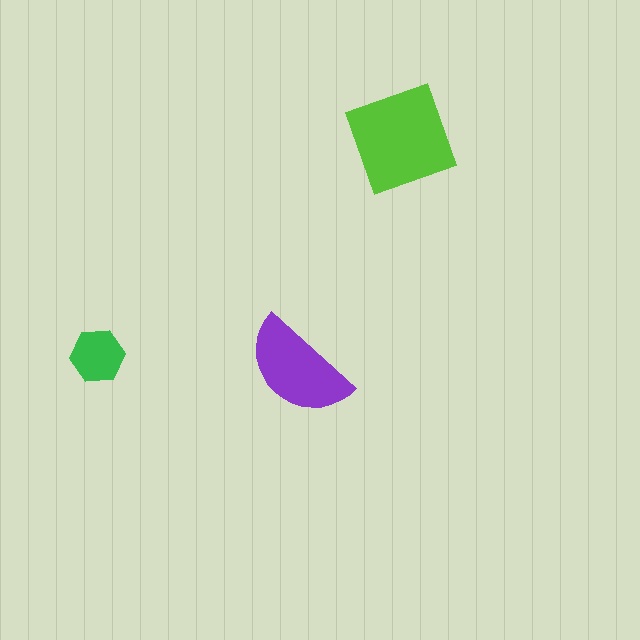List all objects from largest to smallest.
The lime diamond, the purple semicircle, the green hexagon.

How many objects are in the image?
There are 3 objects in the image.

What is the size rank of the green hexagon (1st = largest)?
3rd.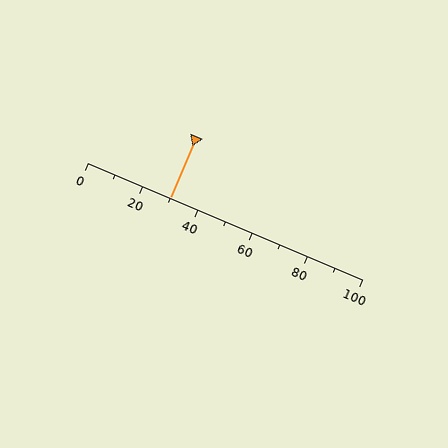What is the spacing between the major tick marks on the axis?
The major ticks are spaced 20 apart.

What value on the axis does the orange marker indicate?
The marker indicates approximately 30.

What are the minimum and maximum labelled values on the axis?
The axis runs from 0 to 100.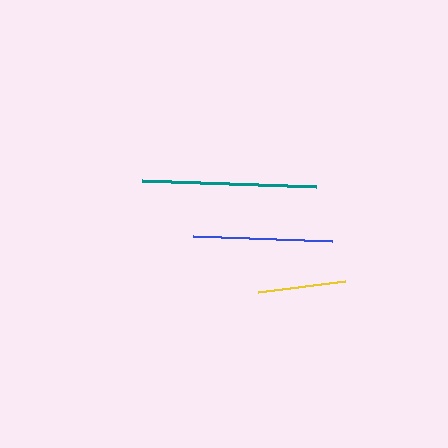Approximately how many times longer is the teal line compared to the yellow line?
The teal line is approximately 2.0 times the length of the yellow line.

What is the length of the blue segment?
The blue segment is approximately 139 pixels long.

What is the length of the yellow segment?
The yellow segment is approximately 88 pixels long.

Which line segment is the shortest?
The yellow line is the shortest at approximately 88 pixels.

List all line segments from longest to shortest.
From longest to shortest: teal, blue, yellow.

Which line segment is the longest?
The teal line is the longest at approximately 174 pixels.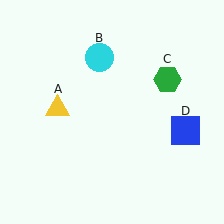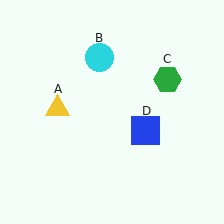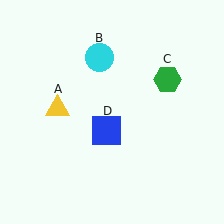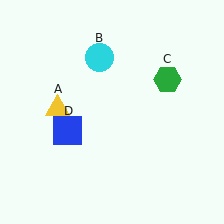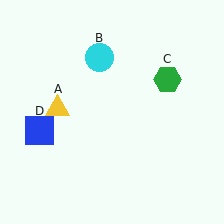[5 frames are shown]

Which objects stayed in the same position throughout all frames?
Yellow triangle (object A) and cyan circle (object B) and green hexagon (object C) remained stationary.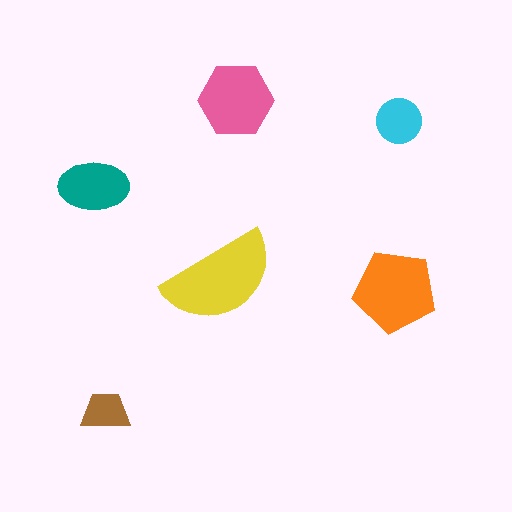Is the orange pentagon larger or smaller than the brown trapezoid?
Larger.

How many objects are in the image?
There are 6 objects in the image.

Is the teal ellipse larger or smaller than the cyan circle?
Larger.